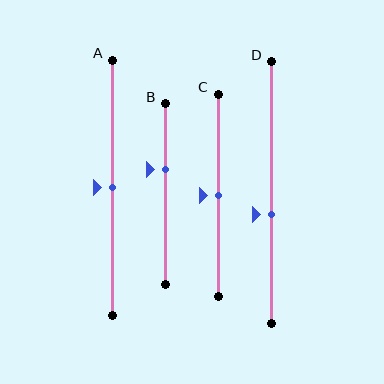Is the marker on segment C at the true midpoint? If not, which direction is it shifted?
Yes, the marker on segment C is at the true midpoint.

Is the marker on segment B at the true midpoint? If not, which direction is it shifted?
No, the marker on segment B is shifted upward by about 13% of the segment length.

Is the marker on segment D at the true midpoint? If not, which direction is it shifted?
No, the marker on segment D is shifted downward by about 9% of the segment length.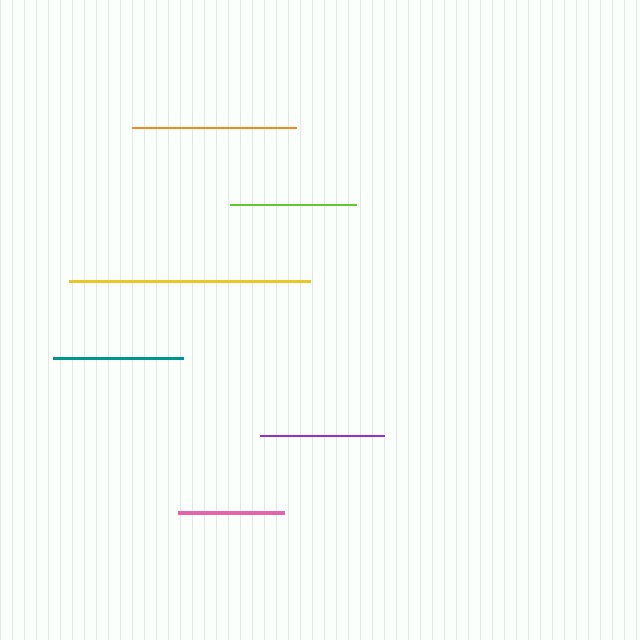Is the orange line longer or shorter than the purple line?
The orange line is longer than the purple line.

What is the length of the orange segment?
The orange segment is approximately 164 pixels long.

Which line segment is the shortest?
The pink line is the shortest at approximately 106 pixels.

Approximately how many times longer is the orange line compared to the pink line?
The orange line is approximately 1.5 times the length of the pink line.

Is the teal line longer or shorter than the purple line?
The teal line is longer than the purple line.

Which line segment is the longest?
The yellow line is the longest at approximately 240 pixels.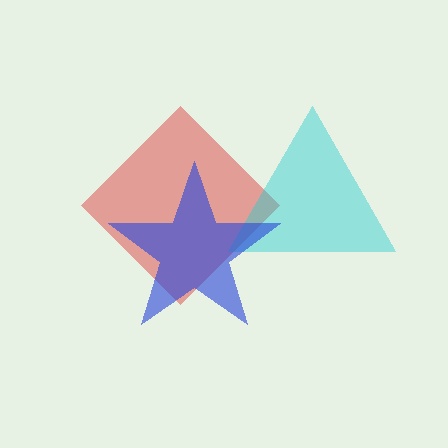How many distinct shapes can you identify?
There are 3 distinct shapes: a red diamond, a cyan triangle, a blue star.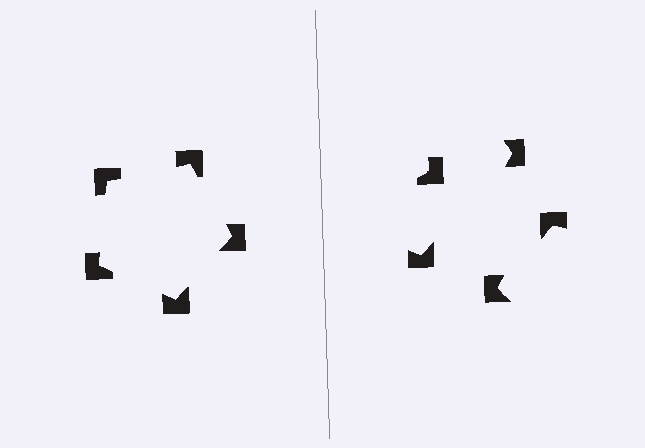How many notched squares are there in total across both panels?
10 — 5 on each side.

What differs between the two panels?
The notched squares are positioned identically on both sides; only the wedge orientations differ. On the left they align to a pentagon; on the right they are misaligned.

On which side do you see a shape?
An illusory pentagon appears on the left side. On the right side the wedge cuts are rotated, so no coherent shape forms.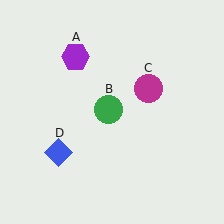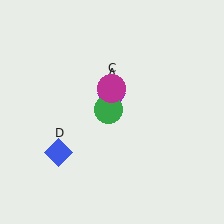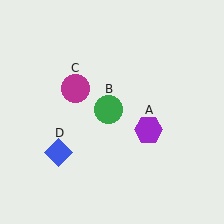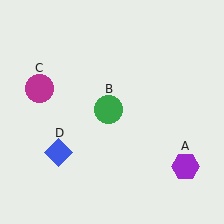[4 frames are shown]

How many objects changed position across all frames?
2 objects changed position: purple hexagon (object A), magenta circle (object C).